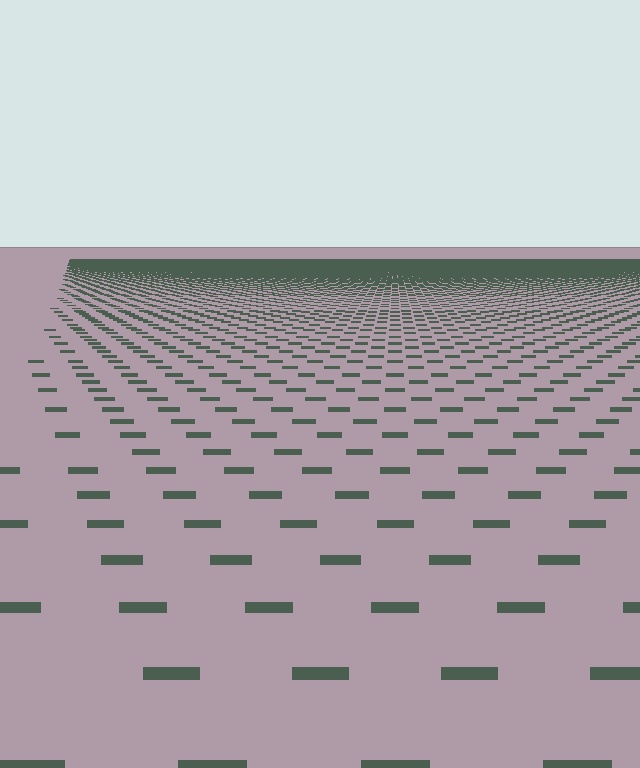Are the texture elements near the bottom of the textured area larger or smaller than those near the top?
Larger. Near the bottom, elements are closer to the viewer and appear at a bigger on-screen size.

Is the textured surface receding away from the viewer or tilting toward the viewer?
The surface is receding away from the viewer. Texture elements get smaller and denser toward the top.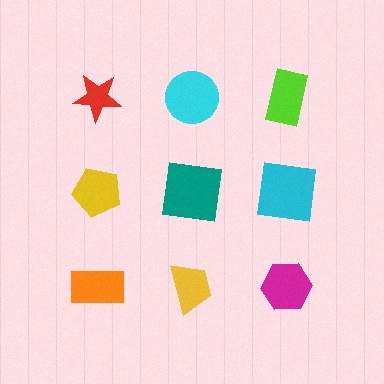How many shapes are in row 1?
3 shapes.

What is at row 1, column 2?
A cyan circle.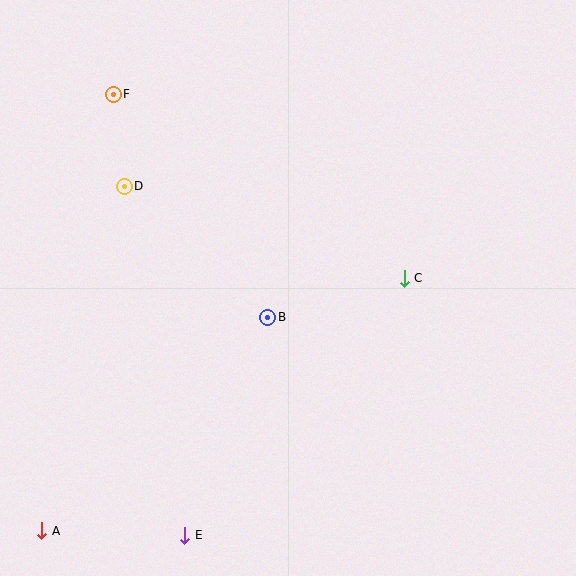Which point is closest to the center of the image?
Point B at (268, 317) is closest to the center.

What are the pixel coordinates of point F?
Point F is at (113, 94).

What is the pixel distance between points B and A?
The distance between B and A is 311 pixels.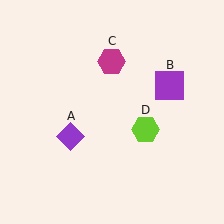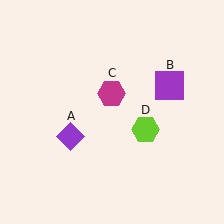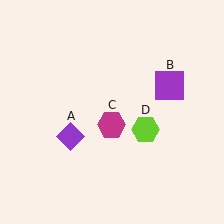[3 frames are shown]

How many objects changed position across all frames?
1 object changed position: magenta hexagon (object C).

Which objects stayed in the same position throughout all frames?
Purple diamond (object A) and purple square (object B) and lime hexagon (object D) remained stationary.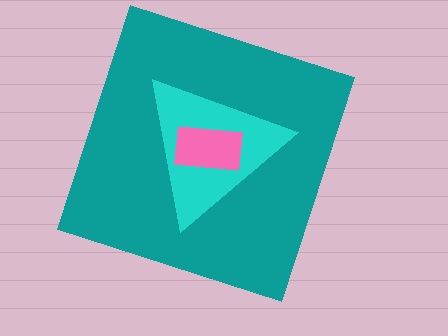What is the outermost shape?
The teal square.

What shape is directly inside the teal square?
The cyan triangle.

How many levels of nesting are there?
3.